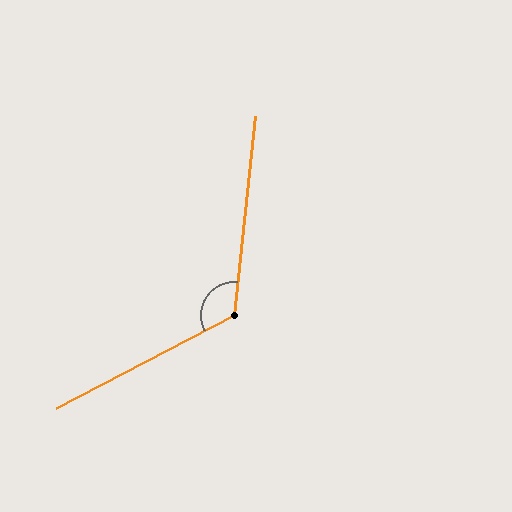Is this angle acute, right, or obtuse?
It is obtuse.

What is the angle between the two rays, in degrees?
Approximately 124 degrees.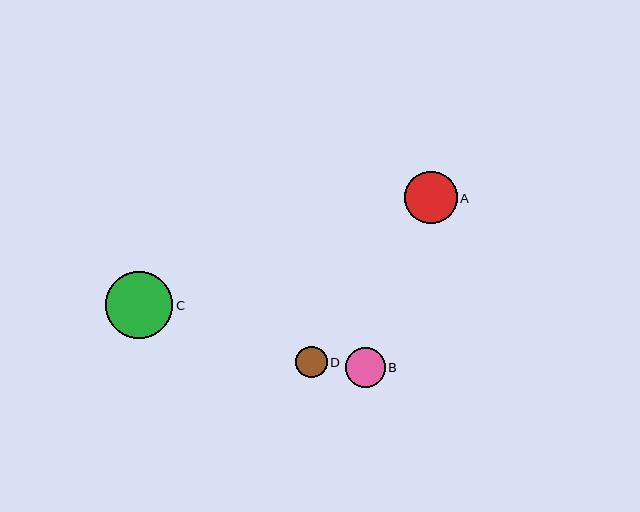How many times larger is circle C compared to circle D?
Circle C is approximately 2.1 times the size of circle D.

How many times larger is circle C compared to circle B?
Circle C is approximately 1.7 times the size of circle B.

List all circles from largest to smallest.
From largest to smallest: C, A, B, D.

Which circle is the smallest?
Circle D is the smallest with a size of approximately 32 pixels.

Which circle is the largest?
Circle C is the largest with a size of approximately 67 pixels.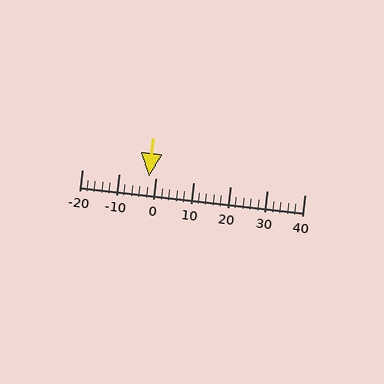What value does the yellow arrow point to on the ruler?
The yellow arrow points to approximately -2.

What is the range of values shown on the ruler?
The ruler shows values from -20 to 40.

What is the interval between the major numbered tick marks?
The major tick marks are spaced 10 units apart.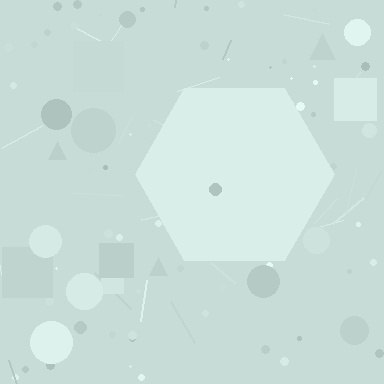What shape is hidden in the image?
A hexagon is hidden in the image.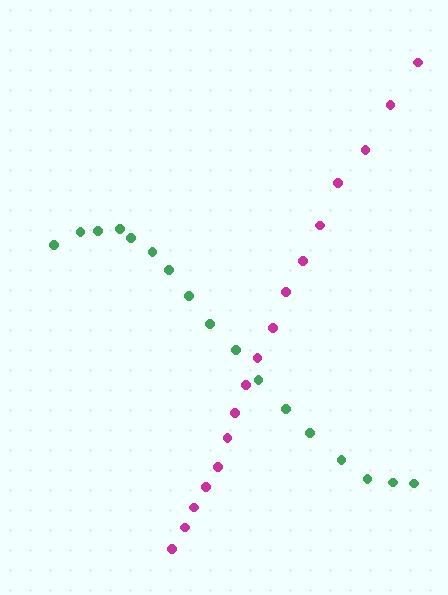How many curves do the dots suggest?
There are 2 distinct paths.